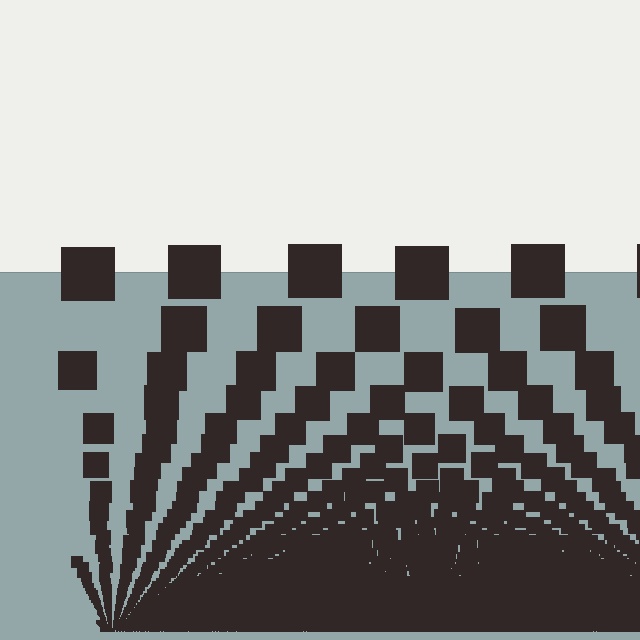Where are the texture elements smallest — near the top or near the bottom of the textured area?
Near the bottom.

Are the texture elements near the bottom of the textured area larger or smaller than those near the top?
Smaller. The gradient is inverted — elements near the bottom are smaller and denser.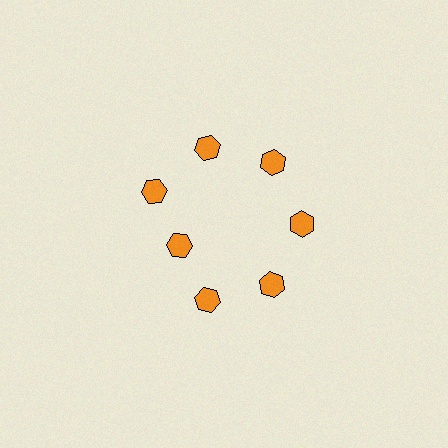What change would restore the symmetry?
The symmetry would be restored by moving it outward, back onto the ring so that all 7 hexagons sit at equal angles and equal distance from the center.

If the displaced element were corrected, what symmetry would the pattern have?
It would have 7-fold rotational symmetry — the pattern would map onto itself every 51 degrees.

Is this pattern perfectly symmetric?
No. The 7 orange hexagons are arranged in a ring, but one element near the 8 o'clock position is pulled inward toward the center, breaking the 7-fold rotational symmetry.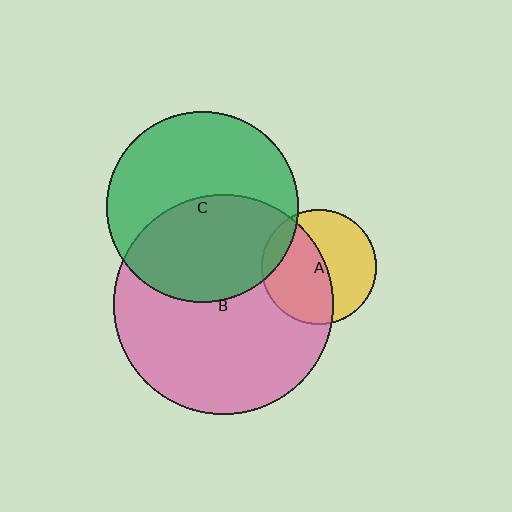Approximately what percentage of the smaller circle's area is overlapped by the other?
Approximately 10%.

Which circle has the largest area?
Circle B (pink).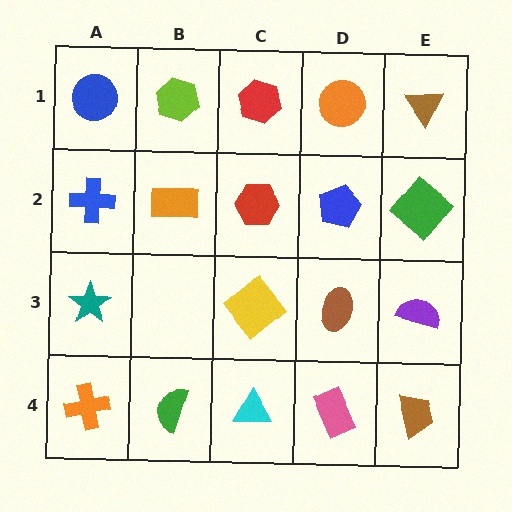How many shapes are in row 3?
4 shapes.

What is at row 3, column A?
A teal star.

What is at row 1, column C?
A red hexagon.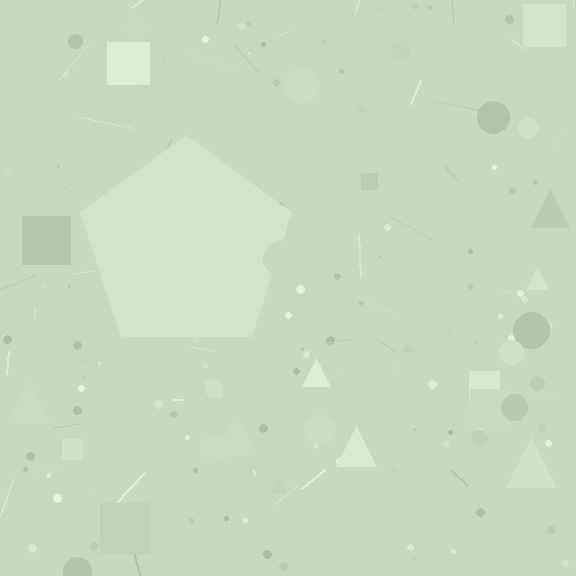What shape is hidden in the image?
A pentagon is hidden in the image.